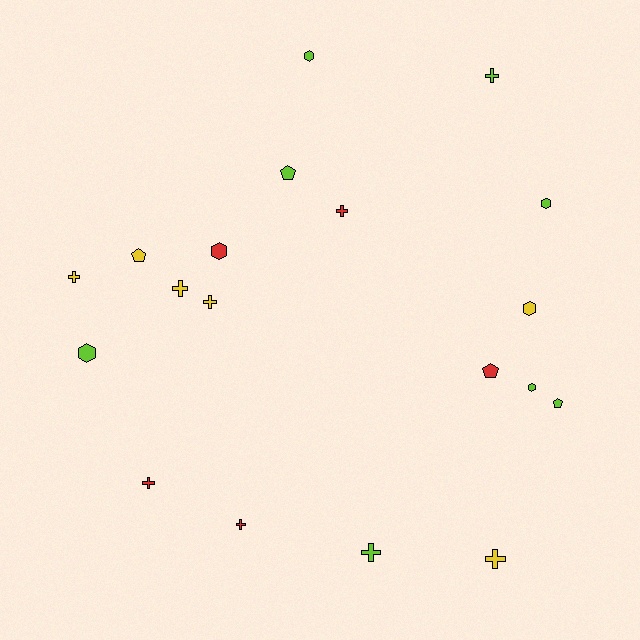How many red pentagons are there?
There is 1 red pentagon.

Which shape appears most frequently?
Cross, with 9 objects.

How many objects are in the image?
There are 19 objects.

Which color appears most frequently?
Lime, with 8 objects.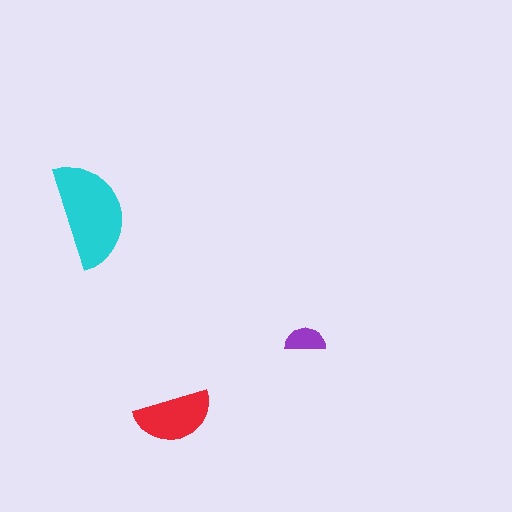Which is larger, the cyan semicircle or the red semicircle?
The cyan one.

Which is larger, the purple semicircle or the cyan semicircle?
The cyan one.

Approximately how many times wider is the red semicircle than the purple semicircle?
About 2 times wider.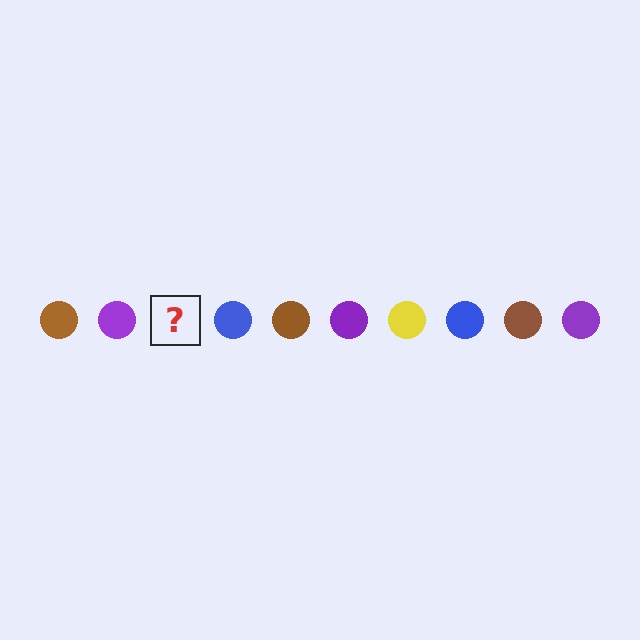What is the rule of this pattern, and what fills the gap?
The rule is that the pattern cycles through brown, purple, yellow, blue circles. The gap should be filled with a yellow circle.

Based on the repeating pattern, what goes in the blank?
The blank should be a yellow circle.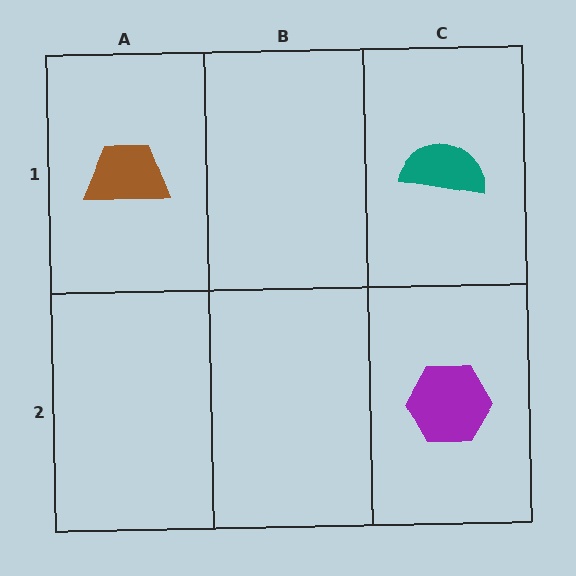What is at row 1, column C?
A teal semicircle.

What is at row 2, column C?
A purple hexagon.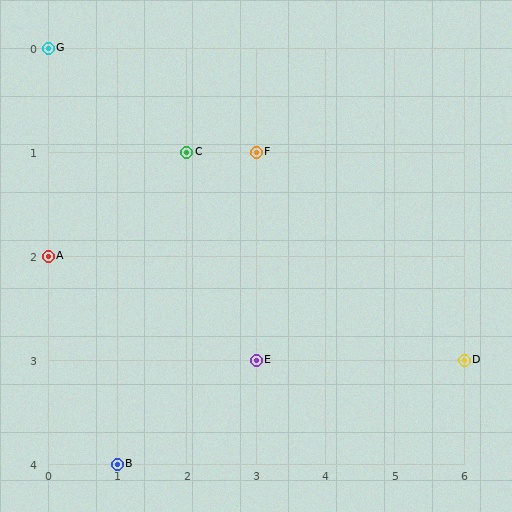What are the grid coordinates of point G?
Point G is at grid coordinates (0, 0).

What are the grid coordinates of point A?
Point A is at grid coordinates (0, 2).